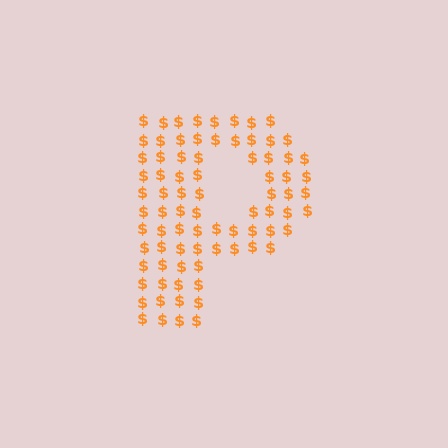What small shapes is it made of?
It is made of small dollar signs.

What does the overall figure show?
The overall figure shows the letter P.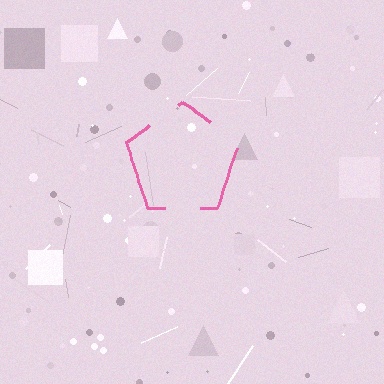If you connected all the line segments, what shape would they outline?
They would outline a pentagon.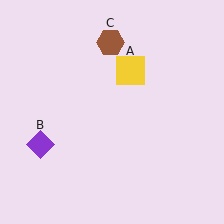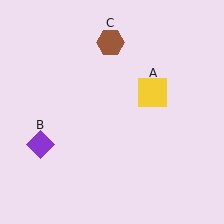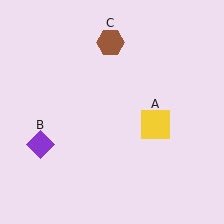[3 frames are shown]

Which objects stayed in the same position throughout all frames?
Purple diamond (object B) and brown hexagon (object C) remained stationary.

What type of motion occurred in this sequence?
The yellow square (object A) rotated clockwise around the center of the scene.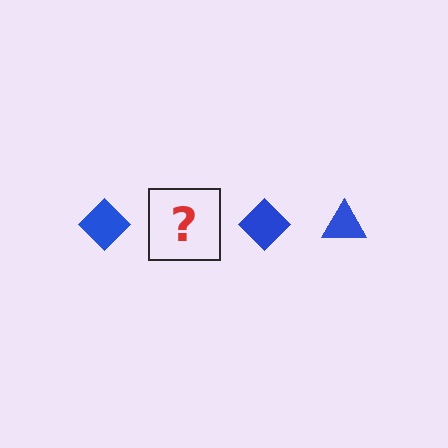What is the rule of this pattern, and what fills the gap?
The rule is that the pattern cycles through diamond, triangle shapes in blue. The gap should be filled with a blue triangle.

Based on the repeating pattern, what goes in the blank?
The blank should be a blue triangle.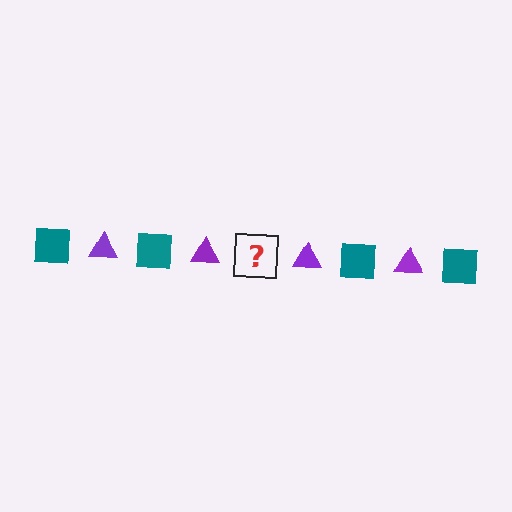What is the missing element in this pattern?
The missing element is a teal square.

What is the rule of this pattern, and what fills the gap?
The rule is that the pattern alternates between teal square and purple triangle. The gap should be filled with a teal square.